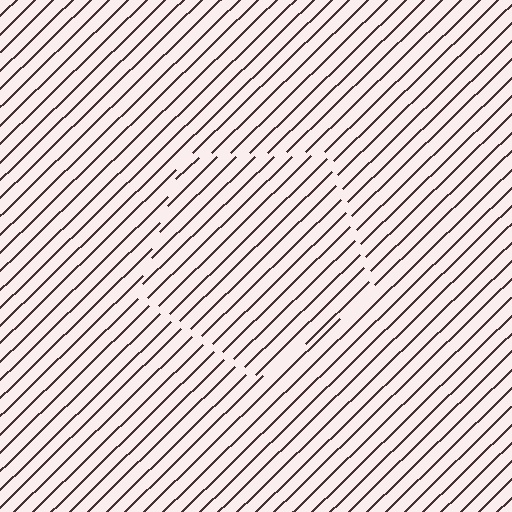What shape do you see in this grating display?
An illusory pentagon. The interior of the shape contains the same grating, shifted by half a period — the contour is defined by the phase discontinuity where line-ends from the inner and outer gratings abut.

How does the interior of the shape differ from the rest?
The interior of the shape contains the same grating, shifted by half a period — the contour is defined by the phase discontinuity where line-ends from the inner and outer gratings abut.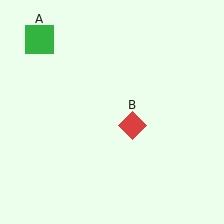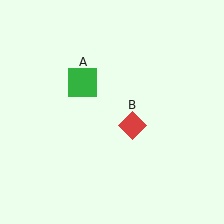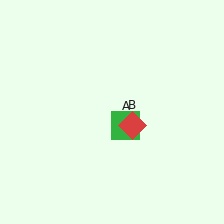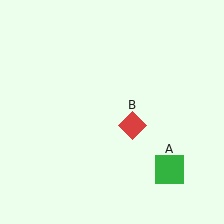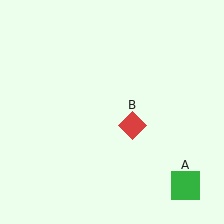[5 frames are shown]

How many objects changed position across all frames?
1 object changed position: green square (object A).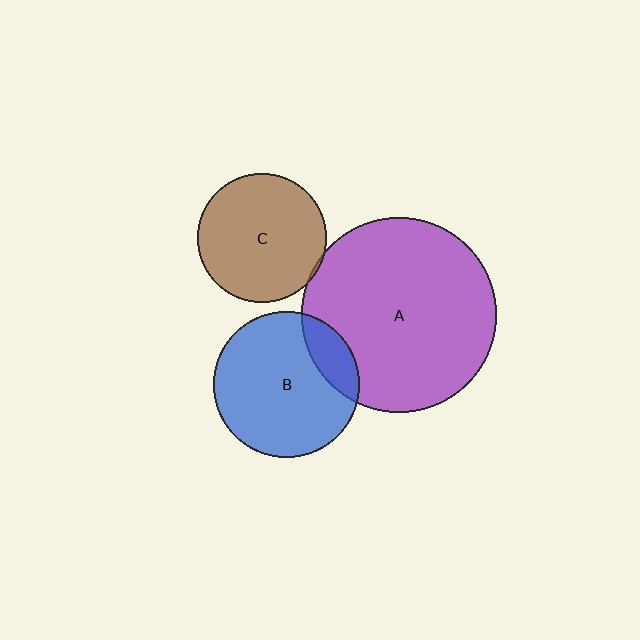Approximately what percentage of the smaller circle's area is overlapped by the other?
Approximately 15%.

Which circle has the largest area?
Circle A (purple).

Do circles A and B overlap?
Yes.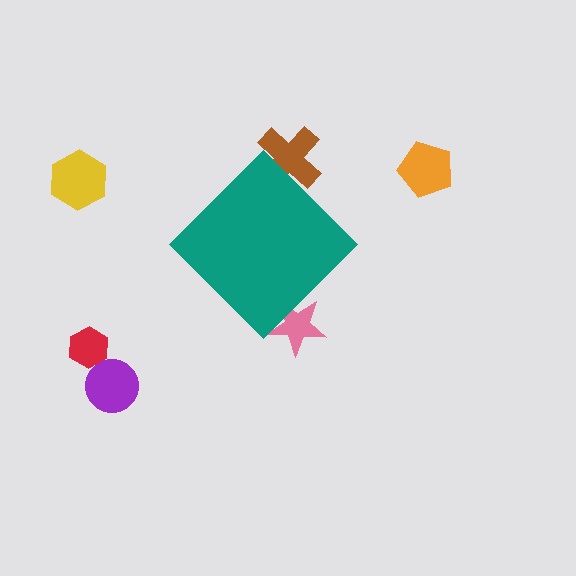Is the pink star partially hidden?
Yes, the pink star is partially hidden behind the teal diamond.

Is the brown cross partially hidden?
Yes, the brown cross is partially hidden behind the teal diamond.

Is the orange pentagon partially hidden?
No, the orange pentagon is fully visible.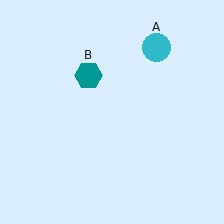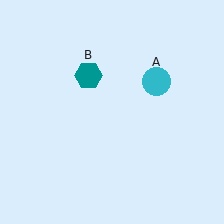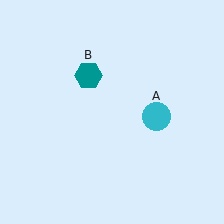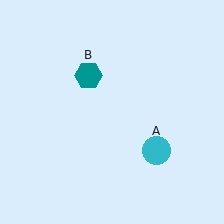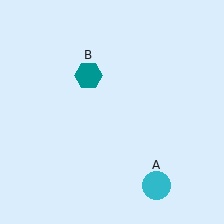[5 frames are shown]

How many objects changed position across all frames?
1 object changed position: cyan circle (object A).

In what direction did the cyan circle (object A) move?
The cyan circle (object A) moved down.